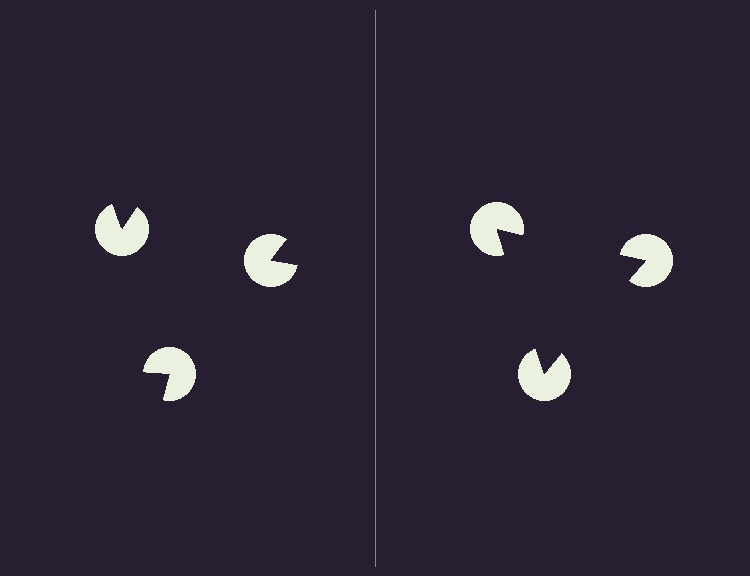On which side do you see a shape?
An illusory triangle appears on the right side. On the left side the wedge cuts are rotated, so no coherent shape forms.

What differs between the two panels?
The pac-man discs are positioned identically on both sides; only the wedge orientations differ. On the right they align to a triangle; on the left they are misaligned.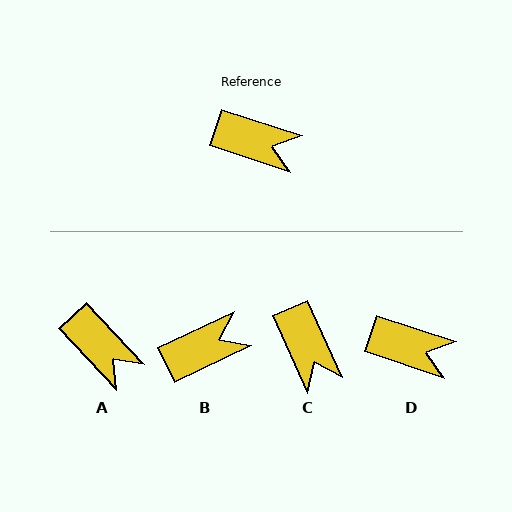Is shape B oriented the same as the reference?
No, it is off by about 44 degrees.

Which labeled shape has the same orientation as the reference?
D.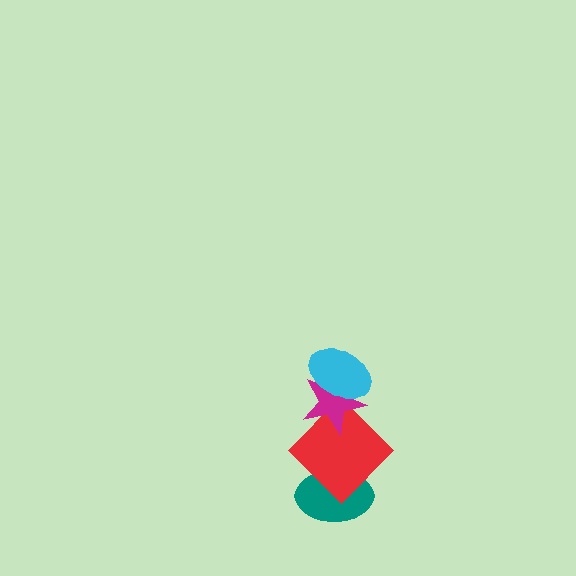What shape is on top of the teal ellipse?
The red diamond is on top of the teal ellipse.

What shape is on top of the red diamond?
The magenta star is on top of the red diamond.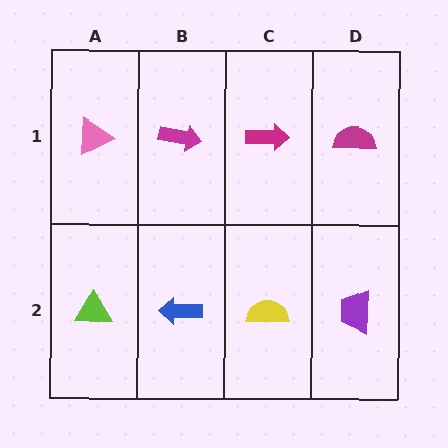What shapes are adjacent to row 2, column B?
A magenta arrow (row 1, column B), a lime triangle (row 2, column A), a yellow semicircle (row 2, column C).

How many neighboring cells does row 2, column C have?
3.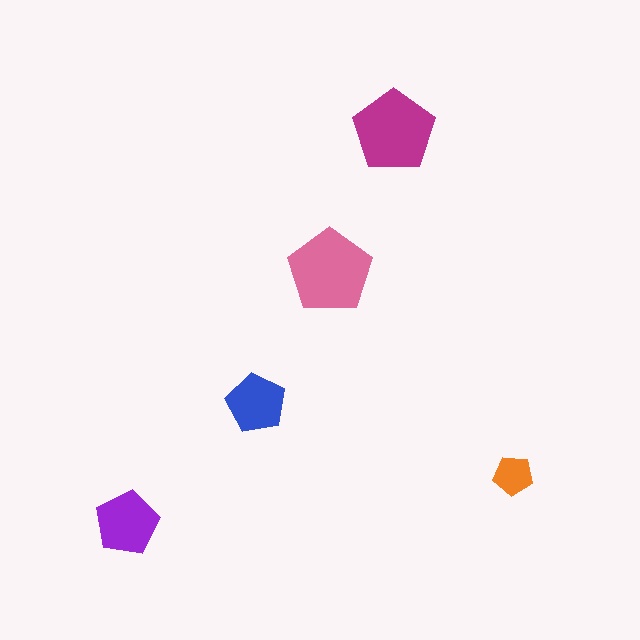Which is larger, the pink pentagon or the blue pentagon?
The pink one.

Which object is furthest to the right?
The orange pentagon is rightmost.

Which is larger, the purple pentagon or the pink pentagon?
The pink one.